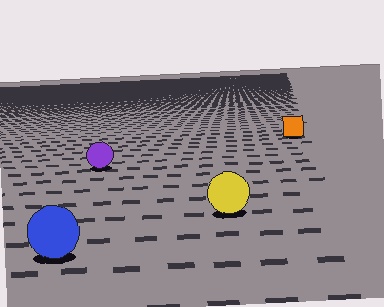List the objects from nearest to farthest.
From nearest to farthest: the blue circle, the yellow circle, the purple circle, the orange square.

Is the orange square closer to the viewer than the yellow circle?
No. The yellow circle is closer — you can tell from the texture gradient: the ground texture is coarser near it.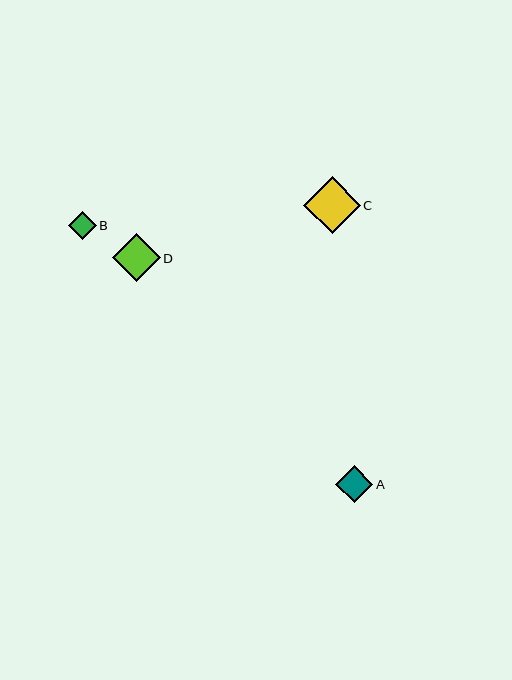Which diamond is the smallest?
Diamond B is the smallest with a size of approximately 28 pixels.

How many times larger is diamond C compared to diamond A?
Diamond C is approximately 1.5 times the size of diamond A.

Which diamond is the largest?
Diamond C is the largest with a size of approximately 57 pixels.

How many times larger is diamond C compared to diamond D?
Diamond C is approximately 1.2 times the size of diamond D.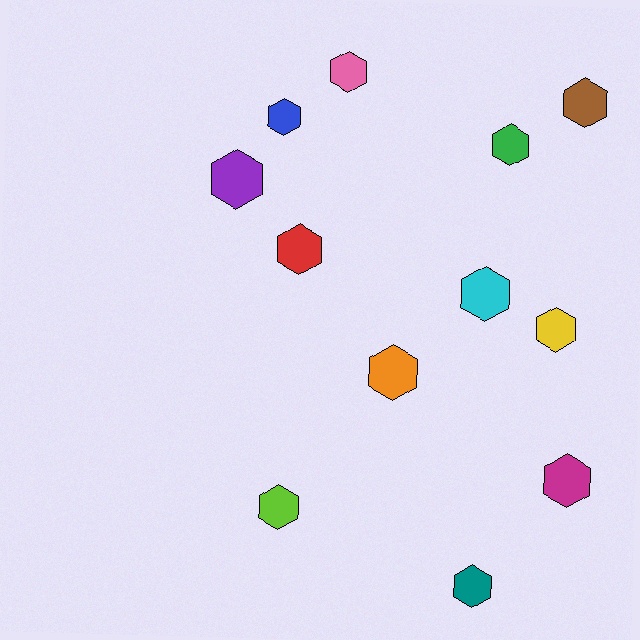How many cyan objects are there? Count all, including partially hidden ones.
There is 1 cyan object.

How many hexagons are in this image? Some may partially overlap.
There are 12 hexagons.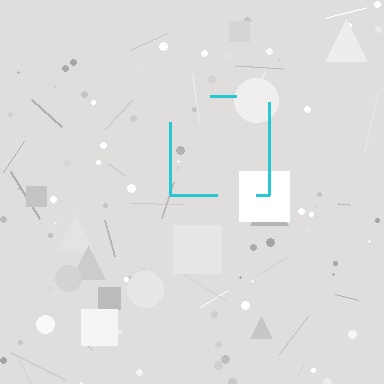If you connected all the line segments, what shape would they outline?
They would outline a square.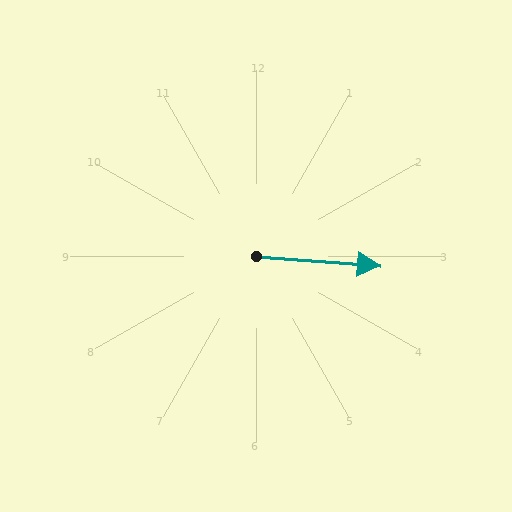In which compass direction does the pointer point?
East.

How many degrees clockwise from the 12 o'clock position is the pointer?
Approximately 94 degrees.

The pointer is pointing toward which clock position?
Roughly 3 o'clock.